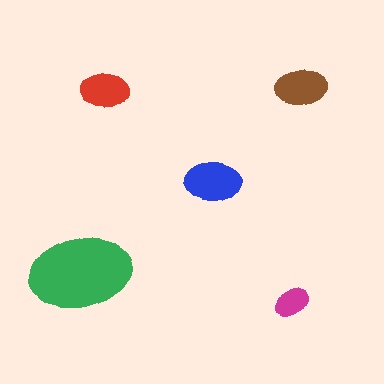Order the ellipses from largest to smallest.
the green one, the blue one, the brown one, the red one, the magenta one.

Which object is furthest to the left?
The green ellipse is leftmost.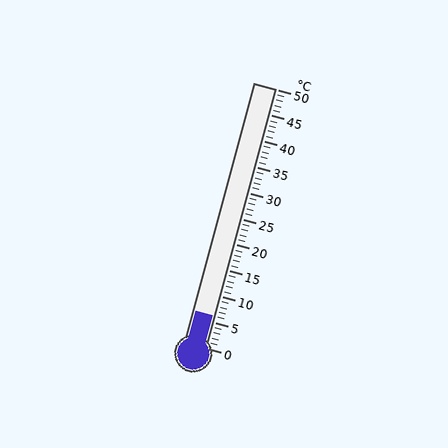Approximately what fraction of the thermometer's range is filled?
The thermometer is filled to approximately 10% of its range.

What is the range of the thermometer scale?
The thermometer scale ranges from 0°C to 50°C.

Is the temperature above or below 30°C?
The temperature is below 30°C.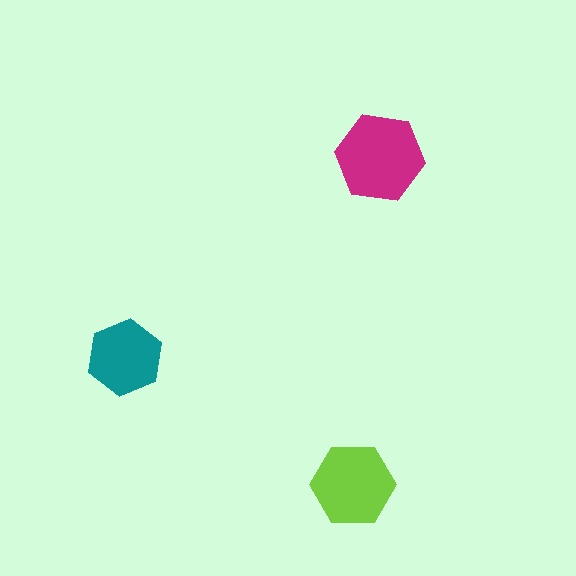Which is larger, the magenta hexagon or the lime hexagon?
The magenta one.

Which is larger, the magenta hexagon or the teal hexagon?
The magenta one.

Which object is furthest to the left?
The teal hexagon is leftmost.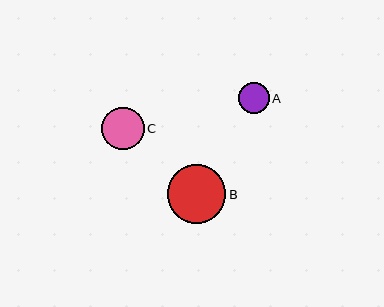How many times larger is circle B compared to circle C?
Circle B is approximately 1.4 times the size of circle C.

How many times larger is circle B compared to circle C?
Circle B is approximately 1.4 times the size of circle C.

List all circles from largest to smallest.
From largest to smallest: B, C, A.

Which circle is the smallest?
Circle A is the smallest with a size of approximately 31 pixels.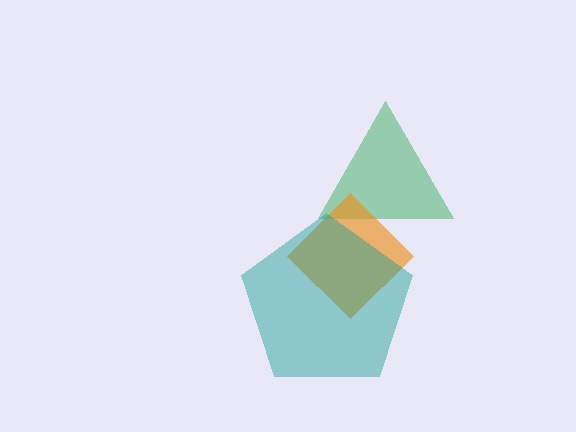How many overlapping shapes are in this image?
There are 3 overlapping shapes in the image.